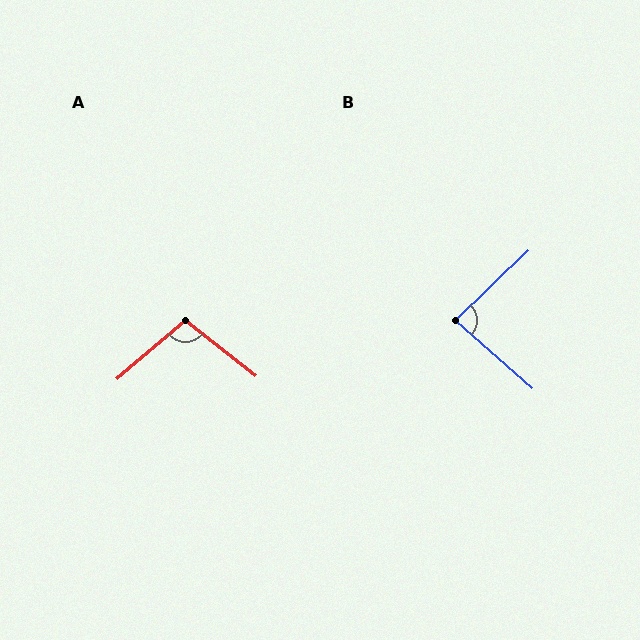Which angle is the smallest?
B, at approximately 85 degrees.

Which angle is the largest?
A, at approximately 101 degrees.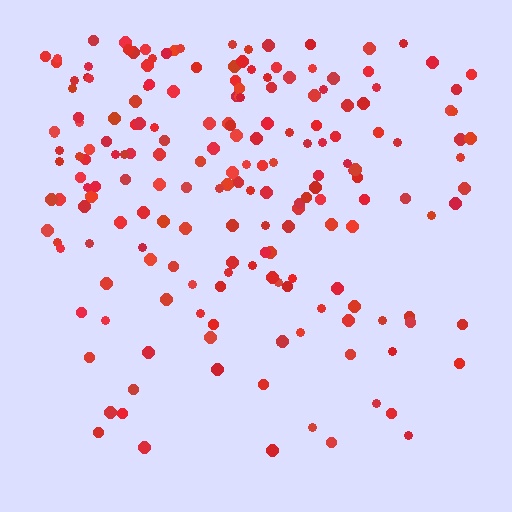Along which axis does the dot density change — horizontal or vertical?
Vertical.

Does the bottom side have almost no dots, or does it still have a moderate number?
Still a moderate number, just noticeably fewer than the top.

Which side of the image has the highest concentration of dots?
The top.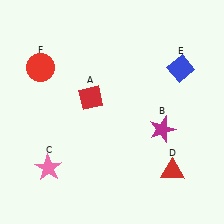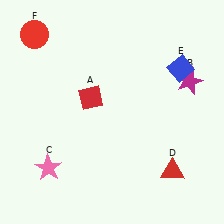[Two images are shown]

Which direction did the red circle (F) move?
The red circle (F) moved up.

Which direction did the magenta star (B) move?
The magenta star (B) moved up.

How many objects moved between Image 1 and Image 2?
2 objects moved between the two images.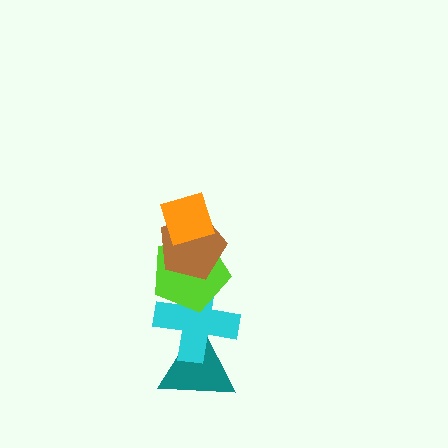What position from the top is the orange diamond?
The orange diamond is 1st from the top.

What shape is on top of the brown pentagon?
The orange diamond is on top of the brown pentagon.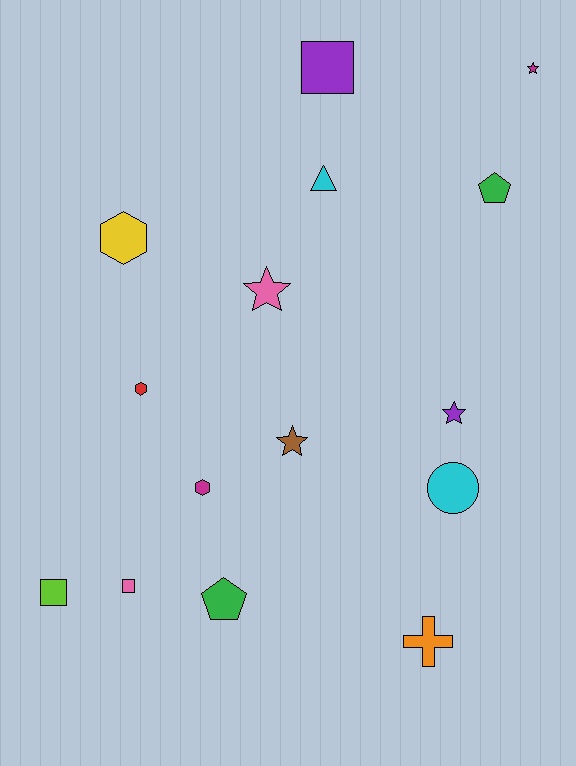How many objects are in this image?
There are 15 objects.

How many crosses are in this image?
There is 1 cross.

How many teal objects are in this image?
There are no teal objects.